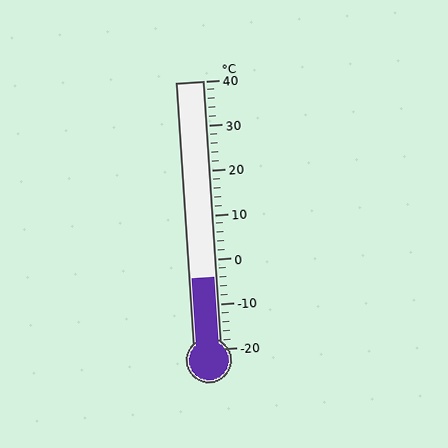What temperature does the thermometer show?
The thermometer shows approximately -4°C.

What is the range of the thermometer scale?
The thermometer scale ranges from -20°C to 40°C.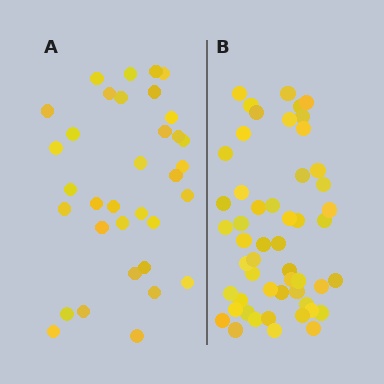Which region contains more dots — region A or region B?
Region B (the right region) has more dots.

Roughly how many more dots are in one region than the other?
Region B has approximately 20 more dots than region A.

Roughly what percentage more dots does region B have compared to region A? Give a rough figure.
About 55% more.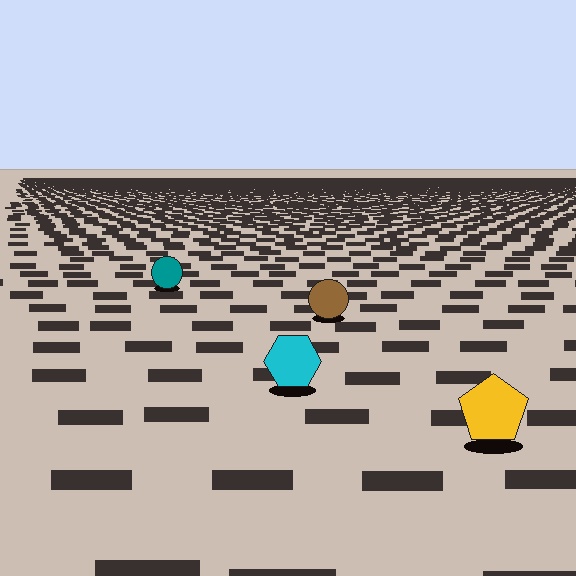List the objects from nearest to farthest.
From nearest to farthest: the yellow pentagon, the cyan hexagon, the brown circle, the teal circle.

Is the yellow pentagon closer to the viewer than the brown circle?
Yes. The yellow pentagon is closer — you can tell from the texture gradient: the ground texture is coarser near it.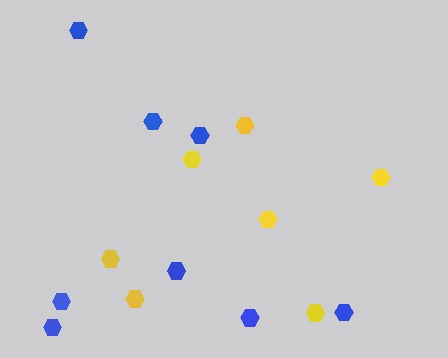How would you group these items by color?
There are 2 groups: one group of blue hexagons (8) and one group of yellow hexagons (7).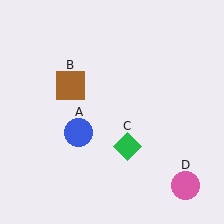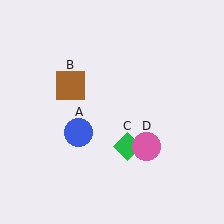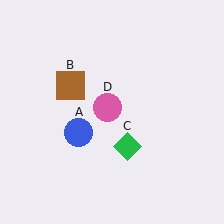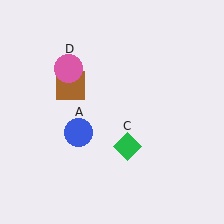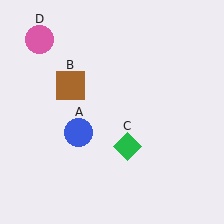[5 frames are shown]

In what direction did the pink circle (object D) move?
The pink circle (object D) moved up and to the left.